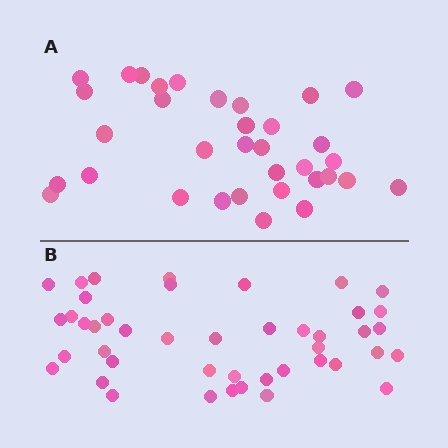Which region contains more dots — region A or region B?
Region B (the bottom region) has more dots.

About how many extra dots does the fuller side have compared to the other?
Region B has roughly 10 or so more dots than region A.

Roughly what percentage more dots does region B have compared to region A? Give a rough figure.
About 30% more.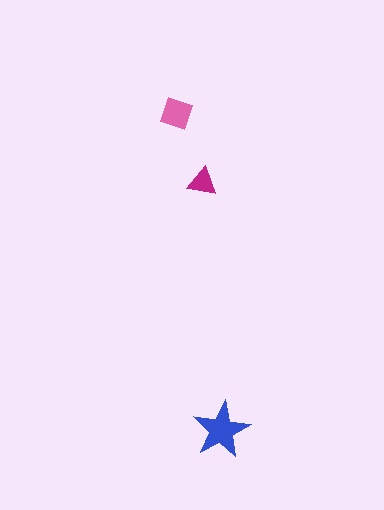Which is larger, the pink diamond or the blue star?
The blue star.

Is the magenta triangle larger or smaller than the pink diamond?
Smaller.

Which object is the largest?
The blue star.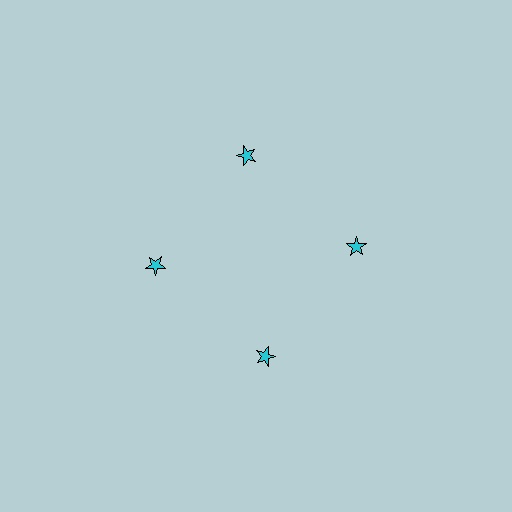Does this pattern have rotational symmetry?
Yes, this pattern has 4-fold rotational symmetry. It looks the same after rotating 90 degrees around the center.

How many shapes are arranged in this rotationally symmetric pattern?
There are 4 shapes, arranged in 4 groups of 1.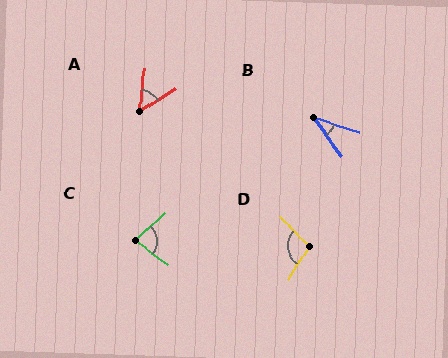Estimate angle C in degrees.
Approximately 80 degrees.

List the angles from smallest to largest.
B (36°), A (51°), C (80°), D (102°).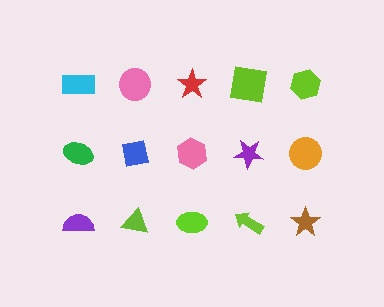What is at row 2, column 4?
A purple star.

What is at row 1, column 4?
A lime square.